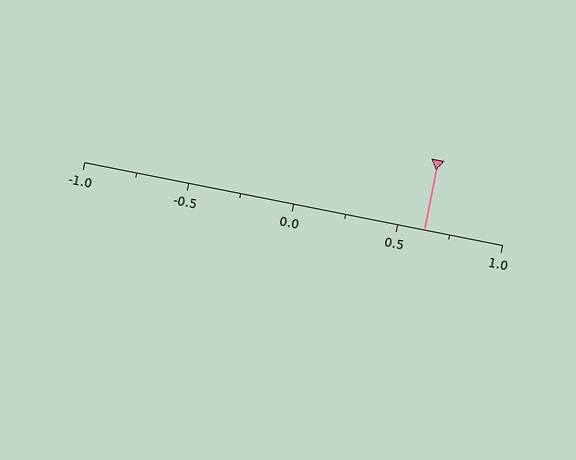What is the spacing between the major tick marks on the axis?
The major ticks are spaced 0.5 apart.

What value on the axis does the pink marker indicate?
The marker indicates approximately 0.62.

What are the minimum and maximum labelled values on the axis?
The axis runs from -1.0 to 1.0.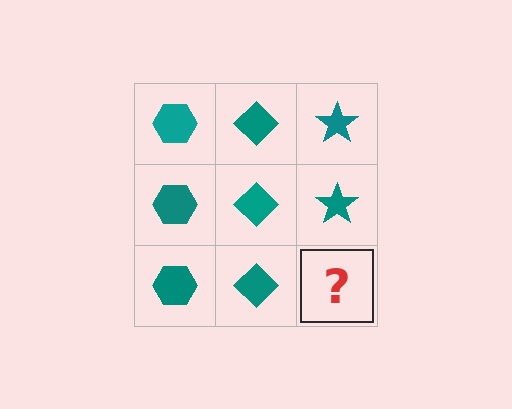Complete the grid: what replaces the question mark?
The question mark should be replaced with a teal star.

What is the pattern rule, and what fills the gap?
The rule is that each column has a consistent shape. The gap should be filled with a teal star.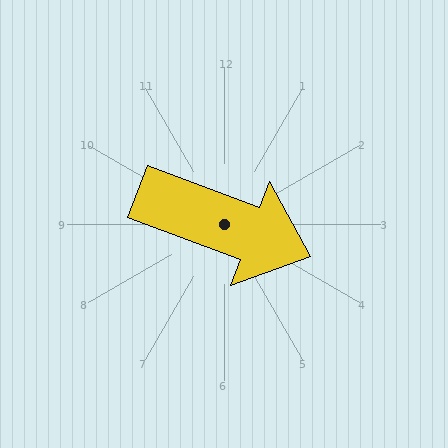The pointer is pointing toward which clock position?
Roughly 4 o'clock.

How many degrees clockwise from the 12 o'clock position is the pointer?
Approximately 111 degrees.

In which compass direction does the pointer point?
East.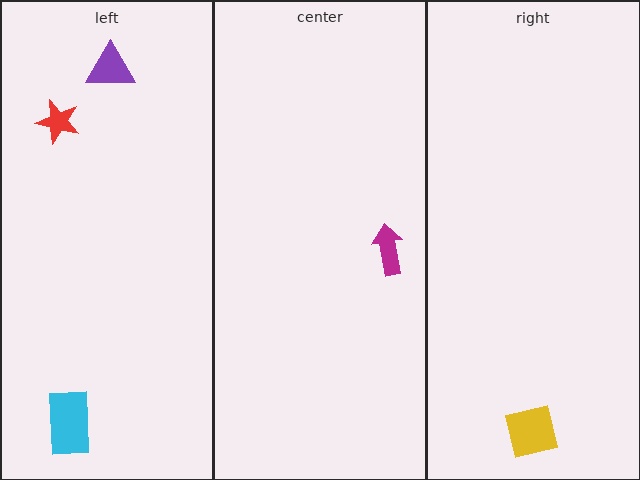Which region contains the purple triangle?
The left region.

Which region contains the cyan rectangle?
The left region.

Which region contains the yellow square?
The right region.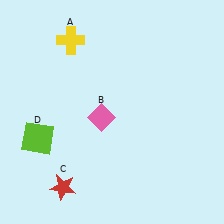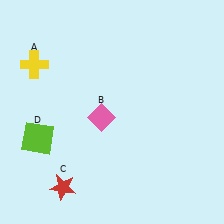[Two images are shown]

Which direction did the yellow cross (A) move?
The yellow cross (A) moved left.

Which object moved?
The yellow cross (A) moved left.